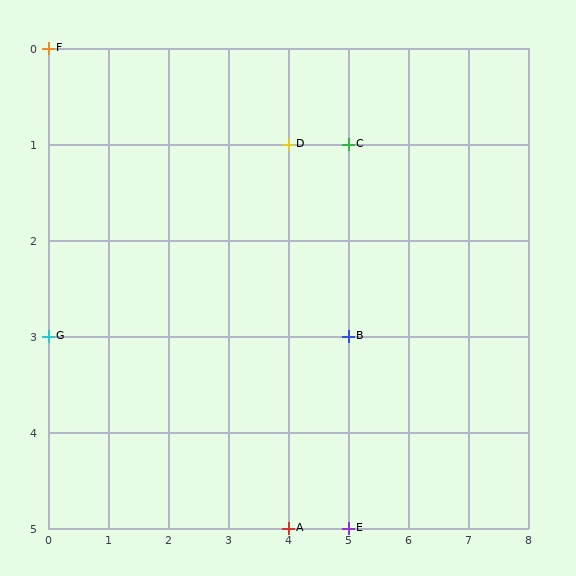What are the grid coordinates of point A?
Point A is at grid coordinates (4, 5).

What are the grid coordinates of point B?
Point B is at grid coordinates (5, 3).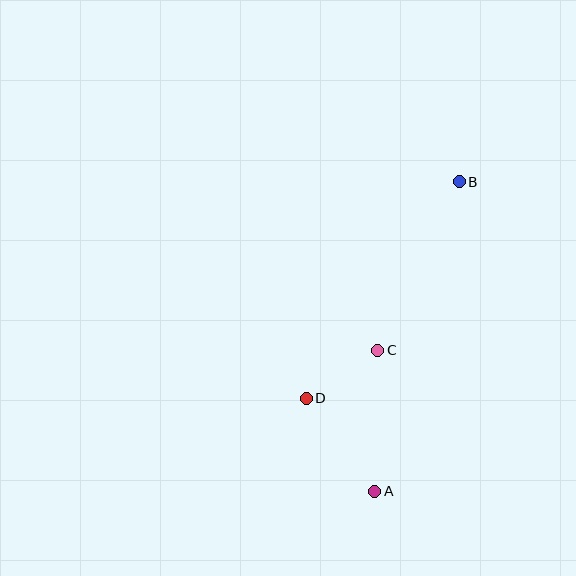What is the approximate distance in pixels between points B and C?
The distance between B and C is approximately 187 pixels.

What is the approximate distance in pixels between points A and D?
The distance between A and D is approximately 116 pixels.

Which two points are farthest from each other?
Points A and B are farthest from each other.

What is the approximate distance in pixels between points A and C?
The distance between A and C is approximately 141 pixels.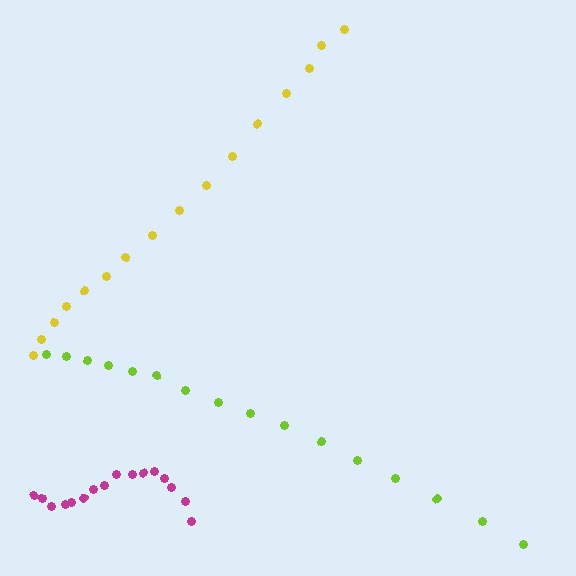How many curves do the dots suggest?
There are 3 distinct paths.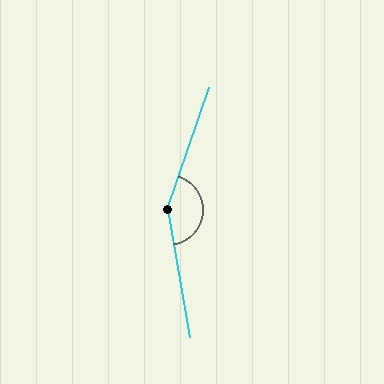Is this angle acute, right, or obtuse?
It is obtuse.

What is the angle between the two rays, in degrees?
Approximately 152 degrees.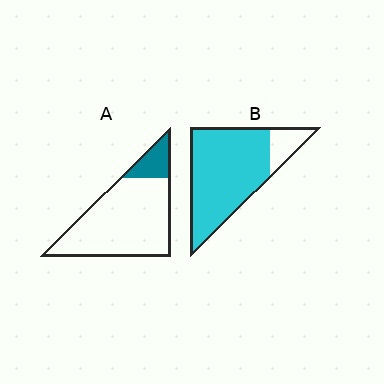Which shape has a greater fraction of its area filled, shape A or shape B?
Shape B.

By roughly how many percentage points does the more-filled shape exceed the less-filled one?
By roughly 70 percentage points (B over A).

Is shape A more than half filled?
No.